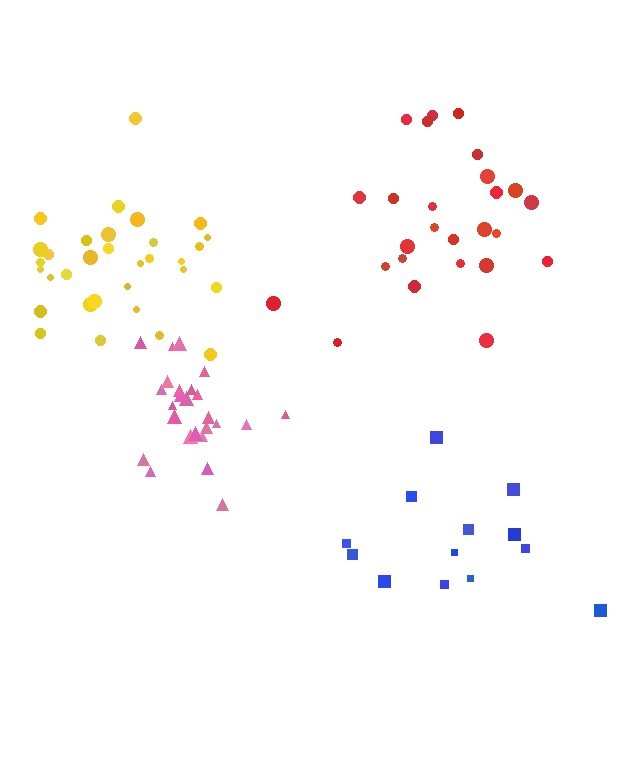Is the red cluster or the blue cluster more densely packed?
Red.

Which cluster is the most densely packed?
Pink.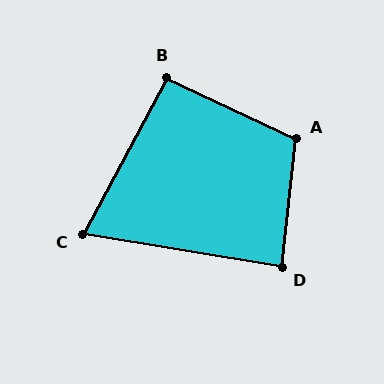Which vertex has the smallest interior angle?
C, at approximately 71 degrees.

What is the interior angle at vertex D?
Approximately 87 degrees (approximately right).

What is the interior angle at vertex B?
Approximately 93 degrees (approximately right).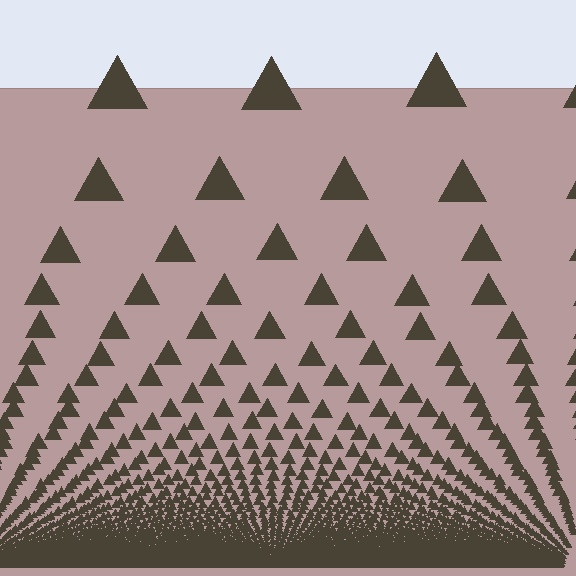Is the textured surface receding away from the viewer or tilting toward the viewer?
The surface appears to tilt toward the viewer. Texture elements get larger and sparser toward the top.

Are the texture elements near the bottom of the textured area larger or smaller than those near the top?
Smaller. The gradient is inverted — elements near the bottom are smaller and denser.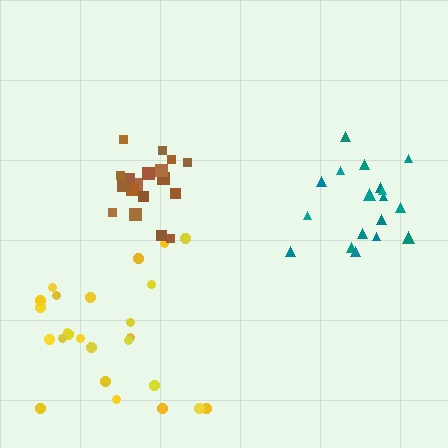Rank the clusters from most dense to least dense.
brown, teal, yellow.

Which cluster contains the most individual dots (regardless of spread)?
Yellow (25).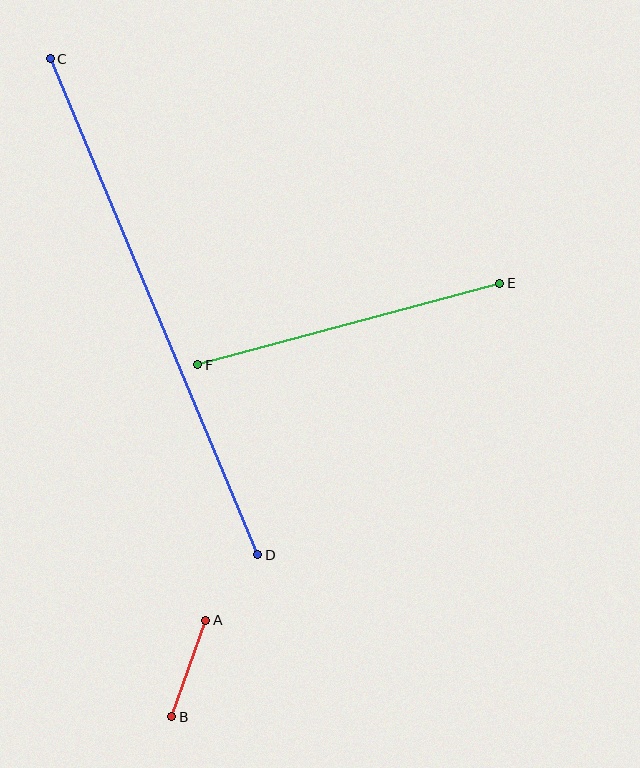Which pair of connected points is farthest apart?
Points C and D are farthest apart.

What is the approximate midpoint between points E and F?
The midpoint is at approximately (349, 324) pixels.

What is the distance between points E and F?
The distance is approximately 313 pixels.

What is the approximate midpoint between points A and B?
The midpoint is at approximately (189, 668) pixels.